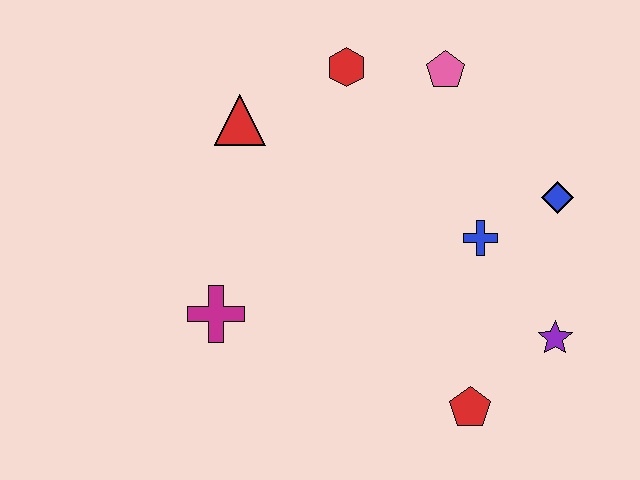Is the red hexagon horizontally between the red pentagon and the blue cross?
No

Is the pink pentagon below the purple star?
No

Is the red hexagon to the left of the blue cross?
Yes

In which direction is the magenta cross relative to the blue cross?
The magenta cross is to the left of the blue cross.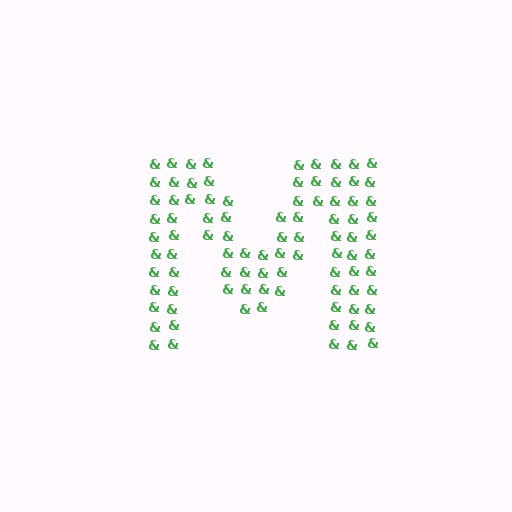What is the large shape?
The large shape is the letter M.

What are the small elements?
The small elements are ampersands.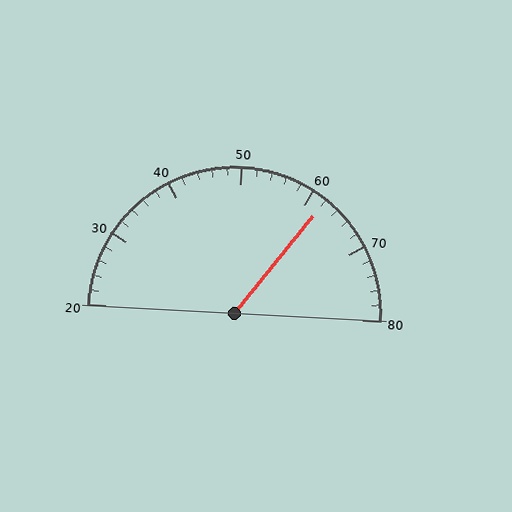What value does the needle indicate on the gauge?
The needle indicates approximately 62.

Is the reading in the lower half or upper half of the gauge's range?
The reading is in the upper half of the range (20 to 80).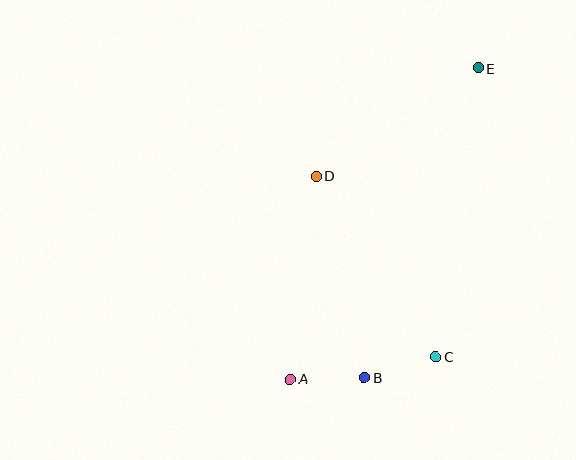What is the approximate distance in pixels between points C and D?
The distance between C and D is approximately 217 pixels.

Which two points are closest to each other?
Points A and B are closest to each other.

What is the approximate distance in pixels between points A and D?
The distance between A and D is approximately 205 pixels.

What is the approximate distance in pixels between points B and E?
The distance between B and E is approximately 330 pixels.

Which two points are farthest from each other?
Points A and E are farthest from each other.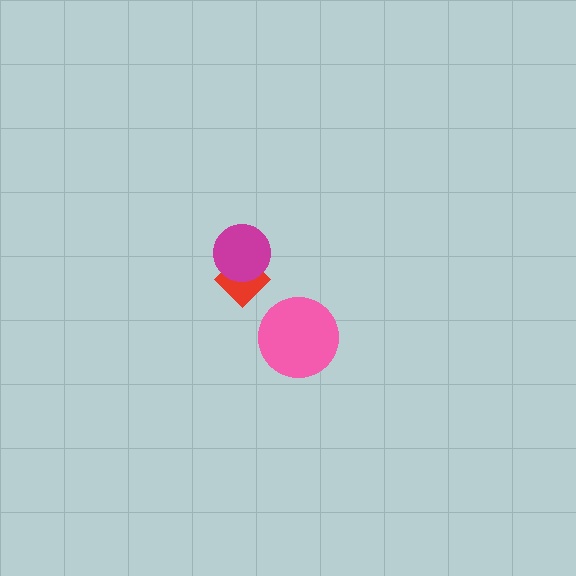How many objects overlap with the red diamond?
1 object overlaps with the red diamond.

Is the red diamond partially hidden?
Yes, it is partially covered by another shape.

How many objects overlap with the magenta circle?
1 object overlaps with the magenta circle.